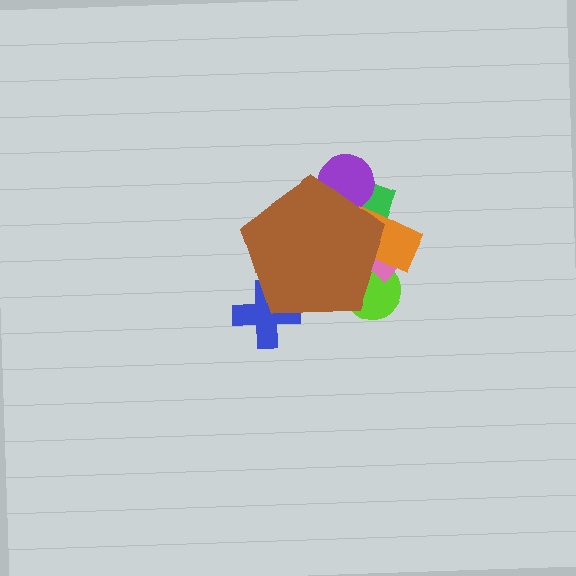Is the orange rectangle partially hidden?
Yes, the orange rectangle is partially hidden behind the brown pentagon.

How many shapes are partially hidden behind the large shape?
6 shapes are partially hidden.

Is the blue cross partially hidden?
Yes, the blue cross is partially hidden behind the brown pentagon.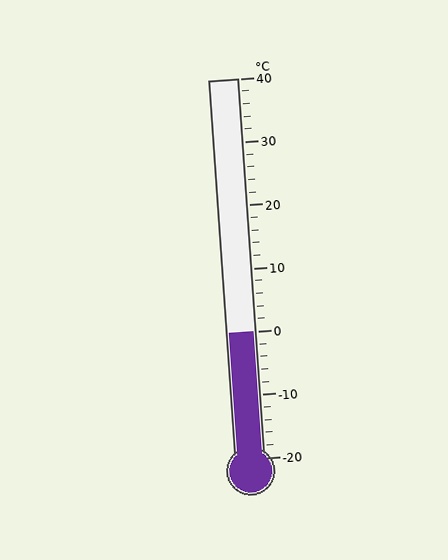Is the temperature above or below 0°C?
The temperature is at 0°C.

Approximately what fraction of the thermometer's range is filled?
The thermometer is filled to approximately 35% of its range.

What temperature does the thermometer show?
The thermometer shows approximately 0°C.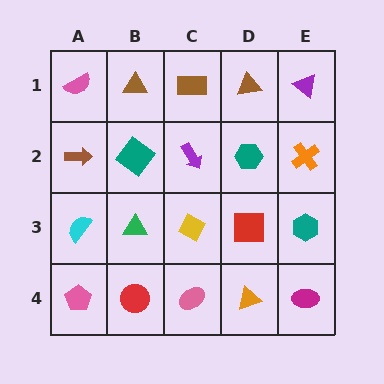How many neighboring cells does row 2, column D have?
4.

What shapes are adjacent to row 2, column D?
A brown triangle (row 1, column D), a red square (row 3, column D), a purple arrow (row 2, column C), an orange cross (row 2, column E).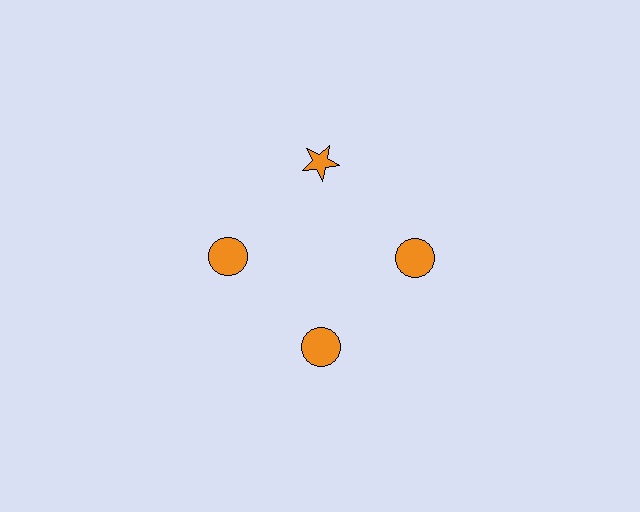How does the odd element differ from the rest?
It has a different shape: star instead of circle.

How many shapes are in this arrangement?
There are 4 shapes arranged in a ring pattern.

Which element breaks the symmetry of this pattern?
The orange star at roughly the 12 o'clock position breaks the symmetry. All other shapes are orange circles.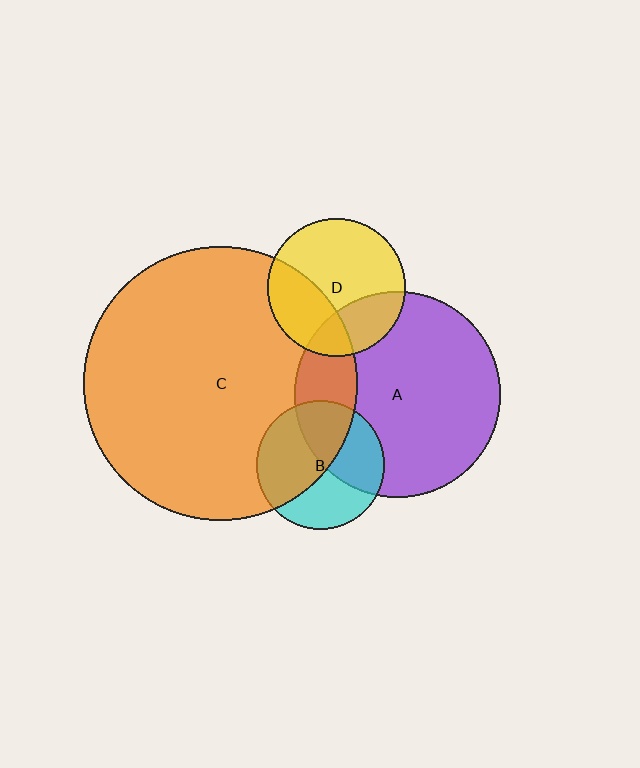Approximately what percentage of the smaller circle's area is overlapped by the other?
Approximately 25%.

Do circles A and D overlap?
Yes.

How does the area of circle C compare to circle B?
Approximately 4.5 times.